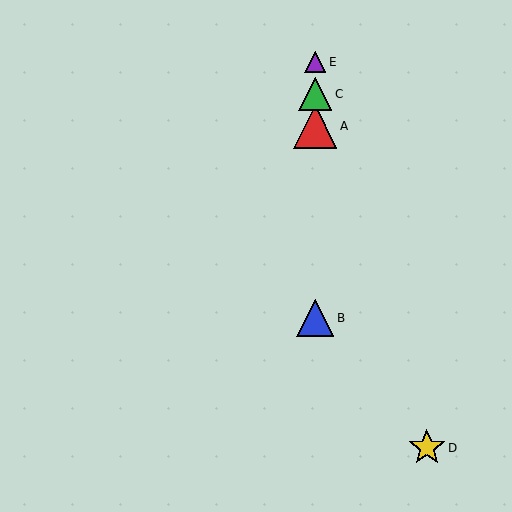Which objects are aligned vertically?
Objects A, B, C, E are aligned vertically.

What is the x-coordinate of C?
Object C is at x≈315.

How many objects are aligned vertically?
4 objects (A, B, C, E) are aligned vertically.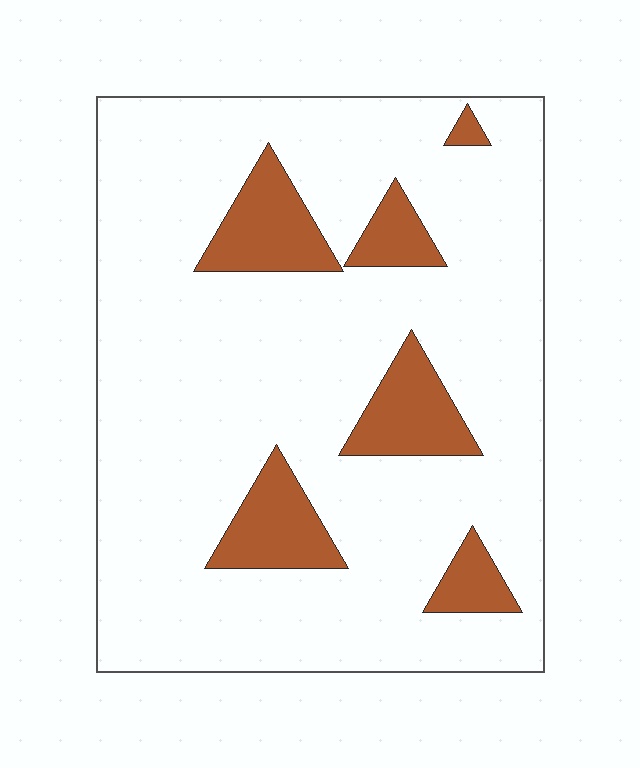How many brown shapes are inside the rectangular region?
6.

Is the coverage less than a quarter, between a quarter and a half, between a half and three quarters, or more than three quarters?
Less than a quarter.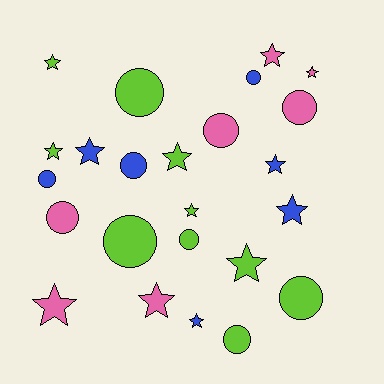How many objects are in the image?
There are 24 objects.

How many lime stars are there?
There are 5 lime stars.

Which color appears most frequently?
Lime, with 10 objects.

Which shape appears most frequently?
Star, with 13 objects.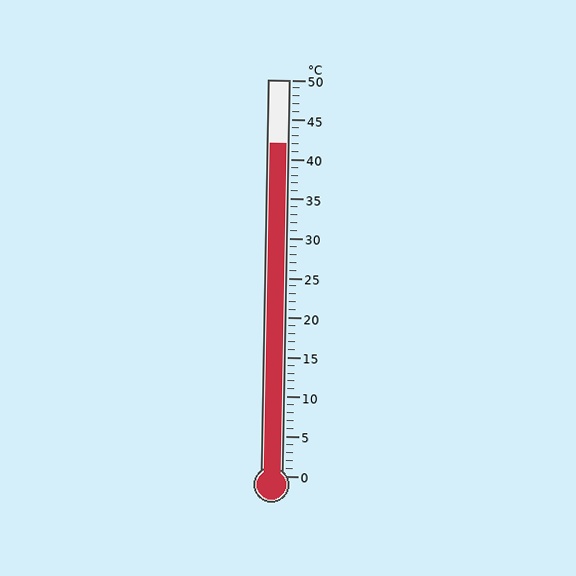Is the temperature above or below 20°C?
The temperature is above 20°C.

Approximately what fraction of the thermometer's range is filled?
The thermometer is filled to approximately 85% of its range.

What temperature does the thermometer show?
The thermometer shows approximately 42°C.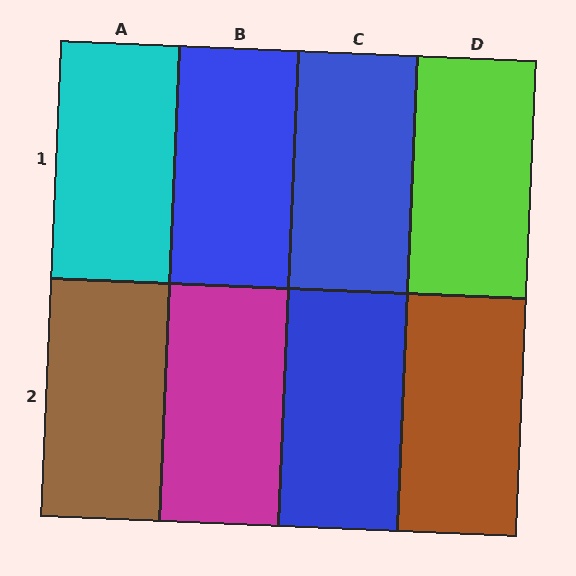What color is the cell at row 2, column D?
Brown.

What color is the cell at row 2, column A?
Brown.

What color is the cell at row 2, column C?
Blue.